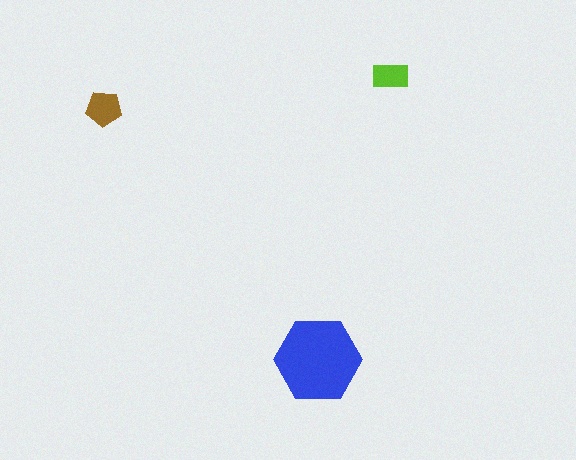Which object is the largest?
The blue hexagon.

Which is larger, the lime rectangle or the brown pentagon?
The brown pentagon.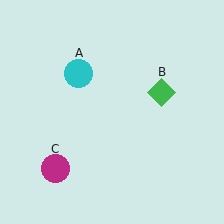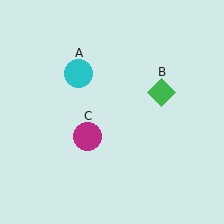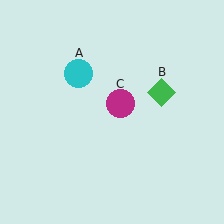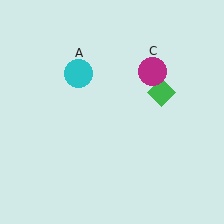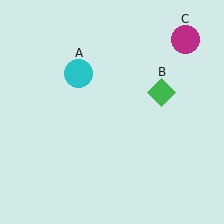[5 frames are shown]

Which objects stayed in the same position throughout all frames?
Cyan circle (object A) and green diamond (object B) remained stationary.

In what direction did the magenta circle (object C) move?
The magenta circle (object C) moved up and to the right.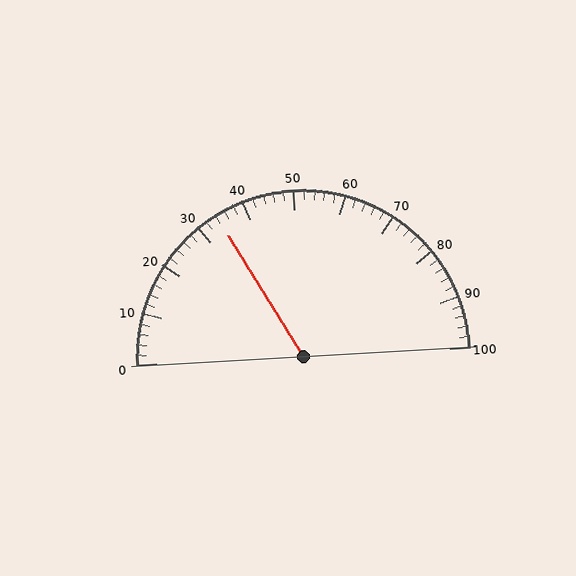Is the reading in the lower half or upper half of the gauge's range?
The reading is in the lower half of the range (0 to 100).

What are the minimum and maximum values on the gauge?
The gauge ranges from 0 to 100.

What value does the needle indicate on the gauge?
The needle indicates approximately 34.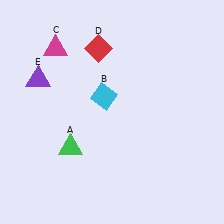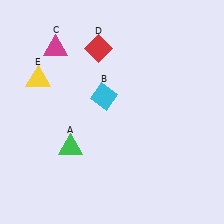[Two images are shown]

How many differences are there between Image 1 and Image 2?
There is 1 difference between the two images.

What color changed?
The triangle (E) changed from purple in Image 1 to yellow in Image 2.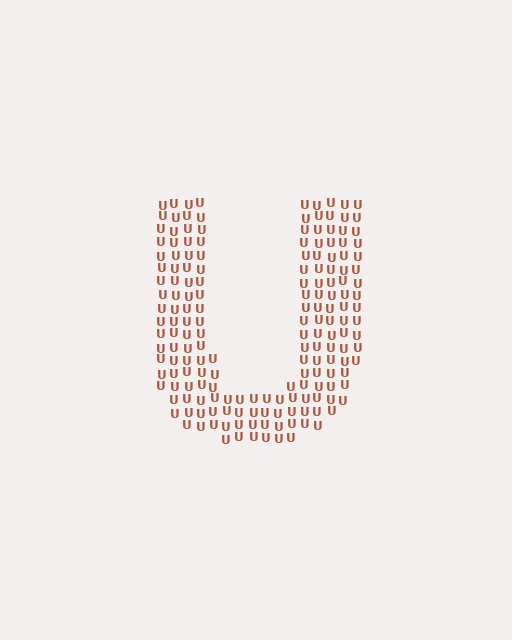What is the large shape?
The large shape is the letter U.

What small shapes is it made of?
It is made of small letter U's.